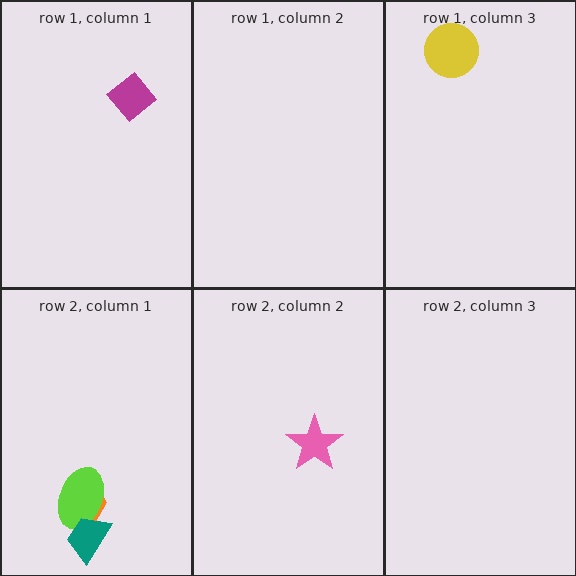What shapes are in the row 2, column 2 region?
The pink star.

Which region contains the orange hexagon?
The row 2, column 1 region.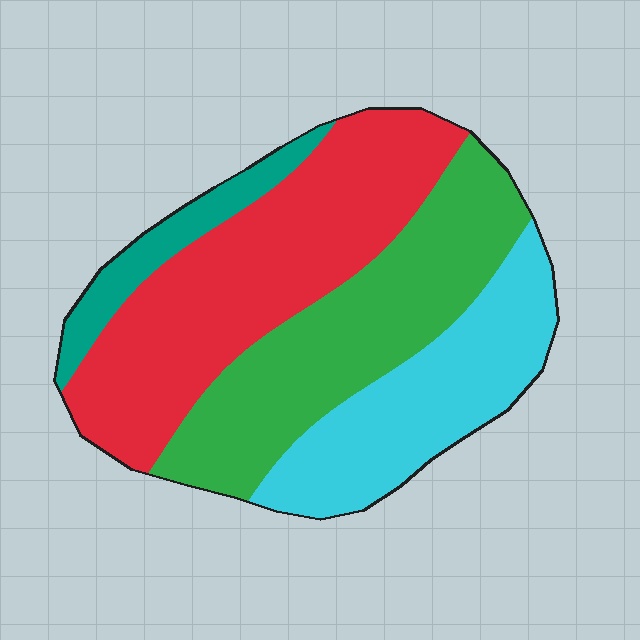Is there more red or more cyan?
Red.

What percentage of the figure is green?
Green covers about 30% of the figure.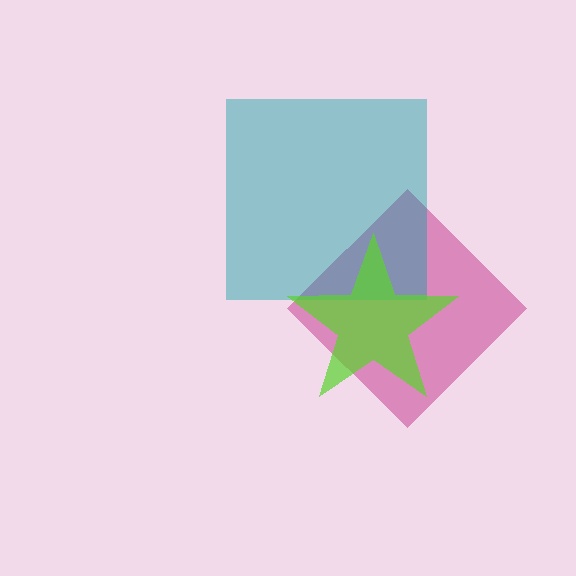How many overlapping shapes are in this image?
There are 3 overlapping shapes in the image.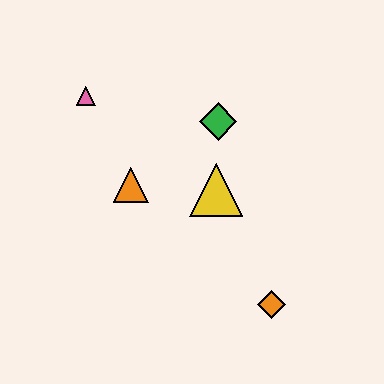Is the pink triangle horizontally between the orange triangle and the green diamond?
No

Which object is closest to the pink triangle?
The orange triangle is closest to the pink triangle.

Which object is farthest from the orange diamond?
The pink triangle is farthest from the orange diamond.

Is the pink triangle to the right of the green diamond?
No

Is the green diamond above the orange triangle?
Yes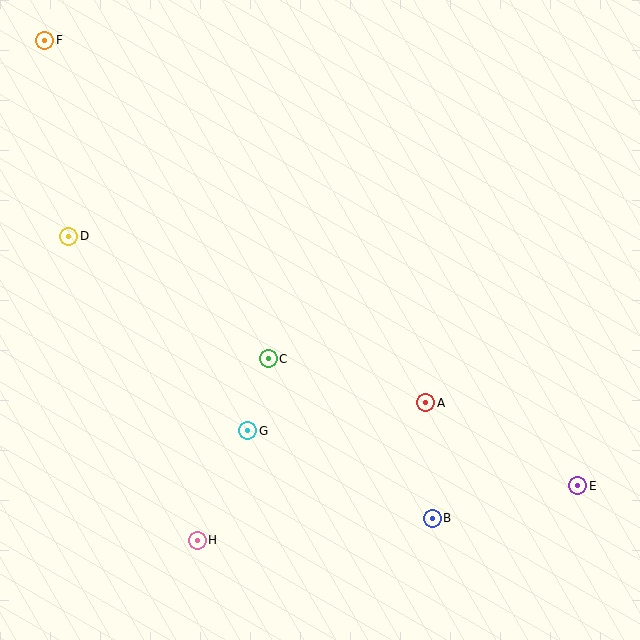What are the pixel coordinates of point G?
Point G is at (248, 431).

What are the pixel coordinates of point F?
Point F is at (45, 40).